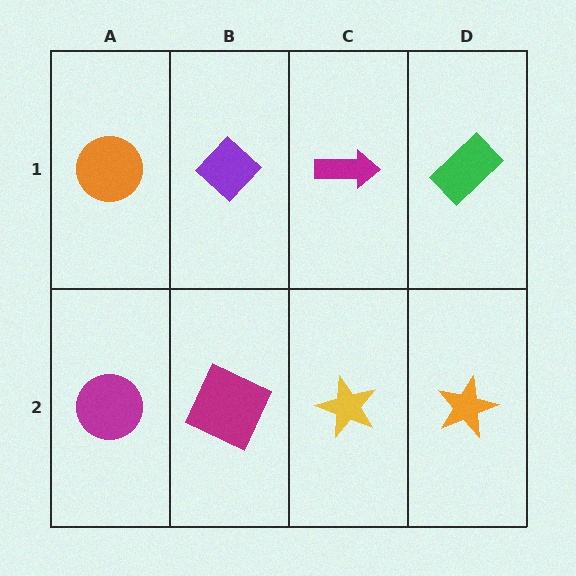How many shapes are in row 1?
4 shapes.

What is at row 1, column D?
A green rectangle.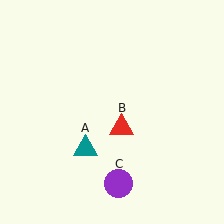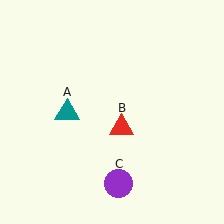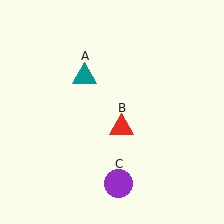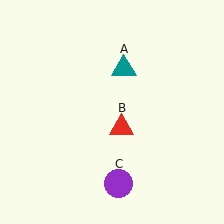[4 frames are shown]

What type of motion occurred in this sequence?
The teal triangle (object A) rotated clockwise around the center of the scene.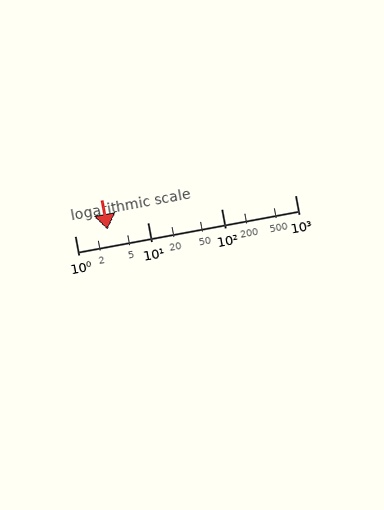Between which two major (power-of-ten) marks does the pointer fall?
The pointer is between 1 and 10.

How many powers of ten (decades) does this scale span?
The scale spans 3 decades, from 1 to 1000.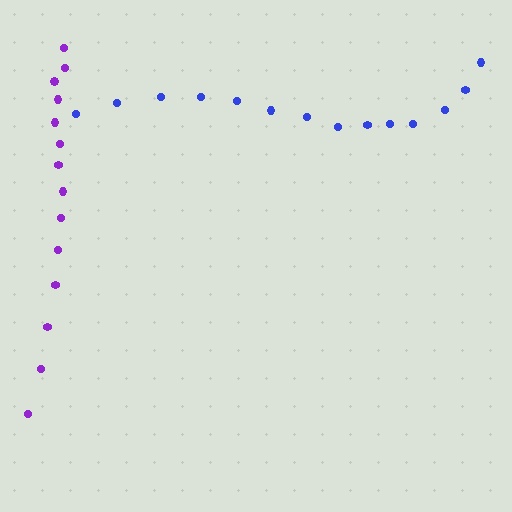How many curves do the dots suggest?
There are 2 distinct paths.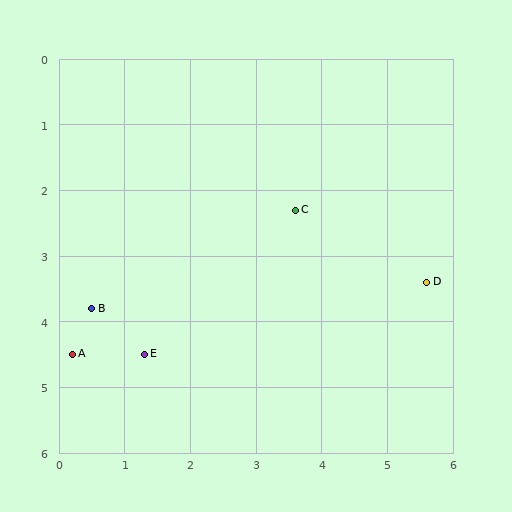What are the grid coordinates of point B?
Point B is at approximately (0.5, 3.8).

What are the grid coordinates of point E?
Point E is at approximately (1.3, 4.5).